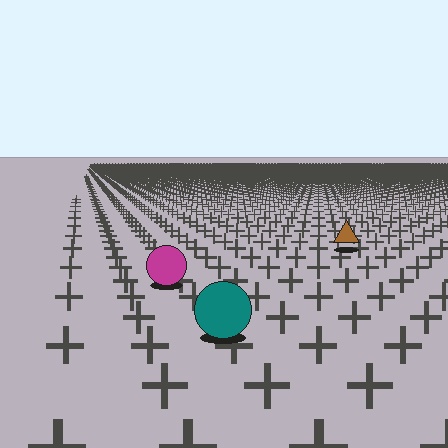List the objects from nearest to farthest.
From nearest to farthest: the teal circle, the magenta circle, the brown triangle.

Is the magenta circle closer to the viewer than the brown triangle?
Yes. The magenta circle is closer — you can tell from the texture gradient: the ground texture is coarser near it.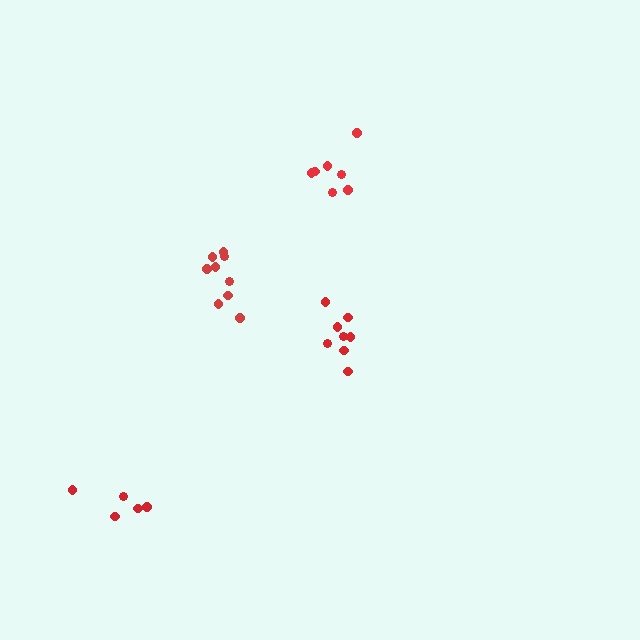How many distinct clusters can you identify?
There are 4 distinct clusters.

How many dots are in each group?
Group 1: 8 dots, Group 2: 7 dots, Group 3: 9 dots, Group 4: 5 dots (29 total).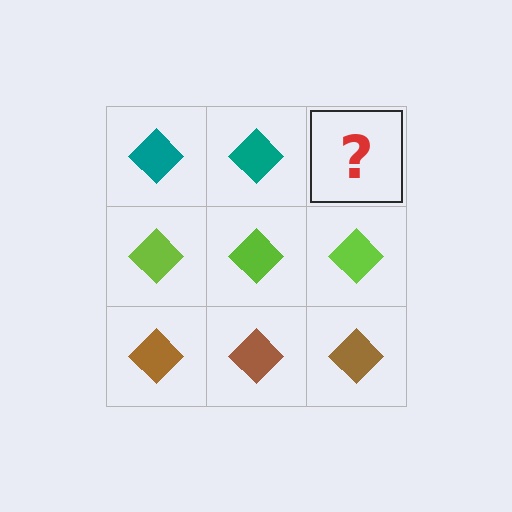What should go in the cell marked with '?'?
The missing cell should contain a teal diamond.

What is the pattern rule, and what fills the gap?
The rule is that each row has a consistent color. The gap should be filled with a teal diamond.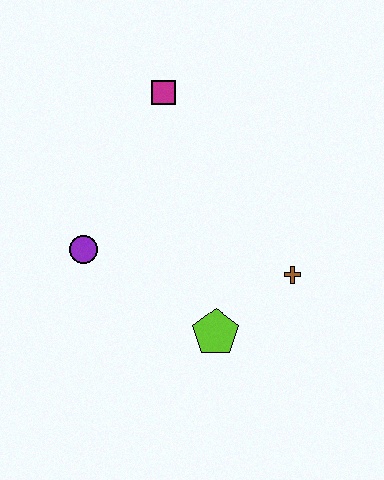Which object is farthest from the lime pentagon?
The magenta square is farthest from the lime pentagon.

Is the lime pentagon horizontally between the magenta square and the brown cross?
Yes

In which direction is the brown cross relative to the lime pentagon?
The brown cross is to the right of the lime pentagon.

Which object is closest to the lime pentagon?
The brown cross is closest to the lime pentagon.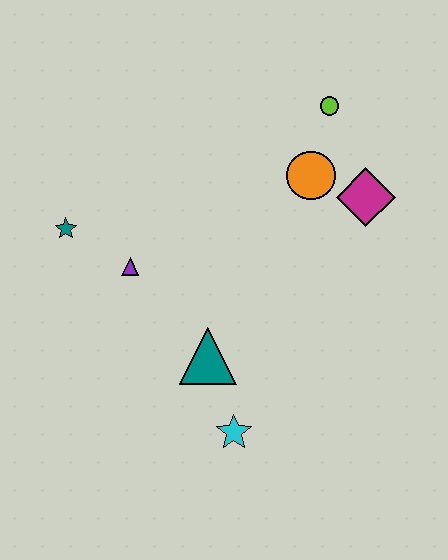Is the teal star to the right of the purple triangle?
No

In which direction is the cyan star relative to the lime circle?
The cyan star is below the lime circle.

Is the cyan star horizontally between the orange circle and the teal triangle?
Yes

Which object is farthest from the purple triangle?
The lime circle is farthest from the purple triangle.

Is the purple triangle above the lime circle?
No